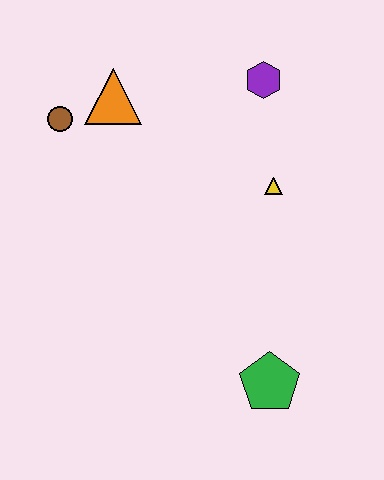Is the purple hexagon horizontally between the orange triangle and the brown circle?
No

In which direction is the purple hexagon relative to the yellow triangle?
The purple hexagon is above the yellow triangle.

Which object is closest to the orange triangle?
The brown circle is closest to the orange triangle.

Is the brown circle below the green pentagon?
No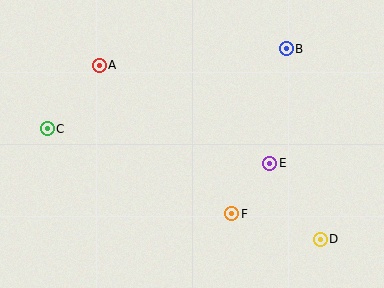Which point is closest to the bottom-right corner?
Point D is closest to the bottom-right corner.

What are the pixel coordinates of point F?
Point F is at (232, 214).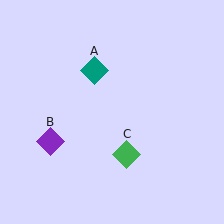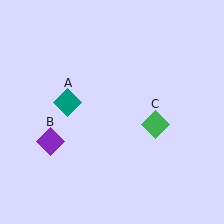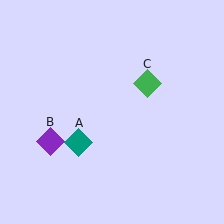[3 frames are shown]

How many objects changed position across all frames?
2 objects changed position: teal diamond (object A), green diamond (object C).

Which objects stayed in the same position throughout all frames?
Purple diamond (object B) remained stationary.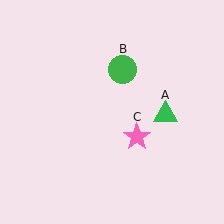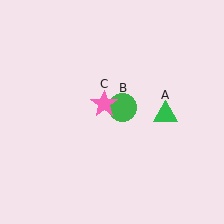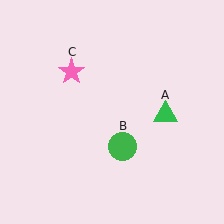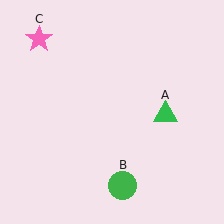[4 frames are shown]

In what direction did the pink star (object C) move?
The pink star (object C) moved up and to the left.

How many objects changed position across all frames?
2 objects changed position: green circle (object B), pink star (object C).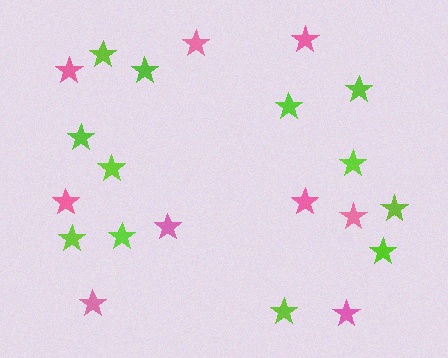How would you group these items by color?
There are 2 groups: one group of lime stars (12) and one group of pink stars (9).